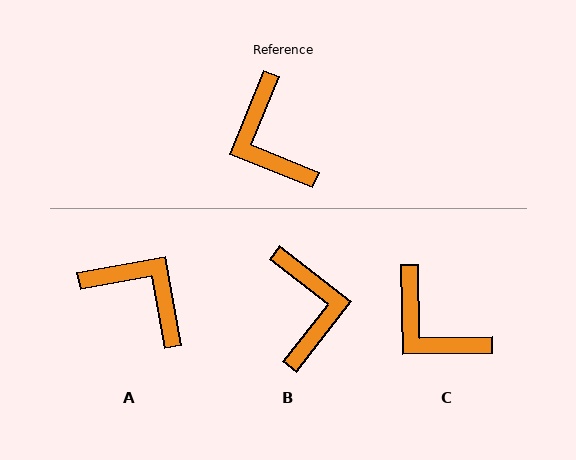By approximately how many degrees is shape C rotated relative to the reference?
Approximately 23 degrees counter-clockwise.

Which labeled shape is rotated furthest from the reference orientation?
B, about 164 degrees away.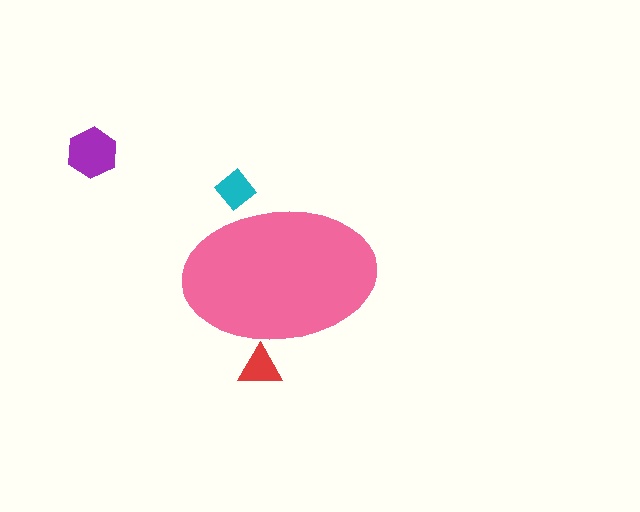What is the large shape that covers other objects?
A pink ellipse.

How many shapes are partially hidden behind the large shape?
2 shapes are partially hidden.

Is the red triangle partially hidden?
Yes, the red triangle is partially hidden behind the pink ellipse.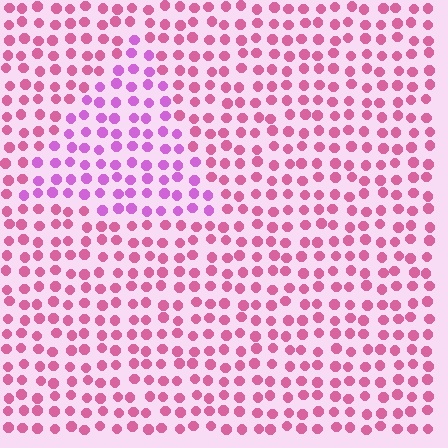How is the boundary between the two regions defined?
The boundary is defined purely by a slight shift in hue (about 34 degrees). Spacing, size, and orientation are identical on both sides.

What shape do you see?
I see a triangle.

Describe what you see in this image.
The image is filled with small pink elements in a uniform arrangement. A triangle-shaped region is visible where the elements are tinted to a slightly different hue, forming a subtle color boundary.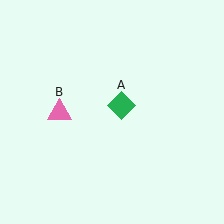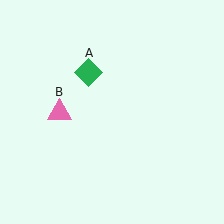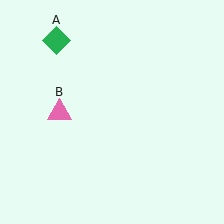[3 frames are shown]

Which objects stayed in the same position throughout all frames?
Pink triangle (object B) remained stationary.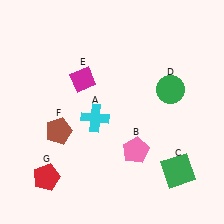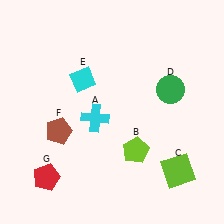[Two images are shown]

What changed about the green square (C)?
In Image 1, C is green. In Image 2, it changed to lime.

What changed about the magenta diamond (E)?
In Image 1, E is magenta. In Image 2, it changed to cyan.